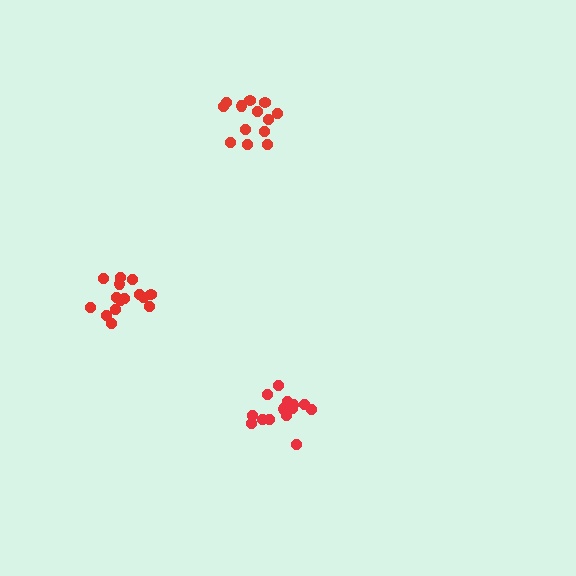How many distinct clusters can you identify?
There are 3 distinct clusters.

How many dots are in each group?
Group 1: 14 dots, Group 2: 15 dots, Group 3: 13 dots (42 total).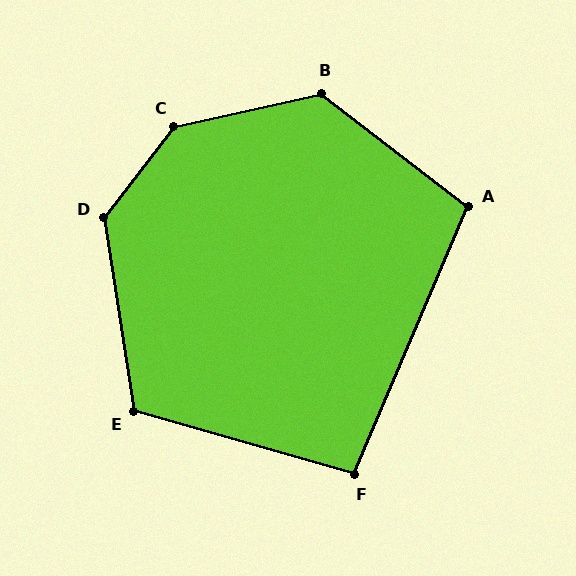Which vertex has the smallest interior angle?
F, at approximately 97 degrees.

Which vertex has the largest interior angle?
C, at approximately 141 degrees.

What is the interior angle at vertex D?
Approximately 133 degrees (obtuse).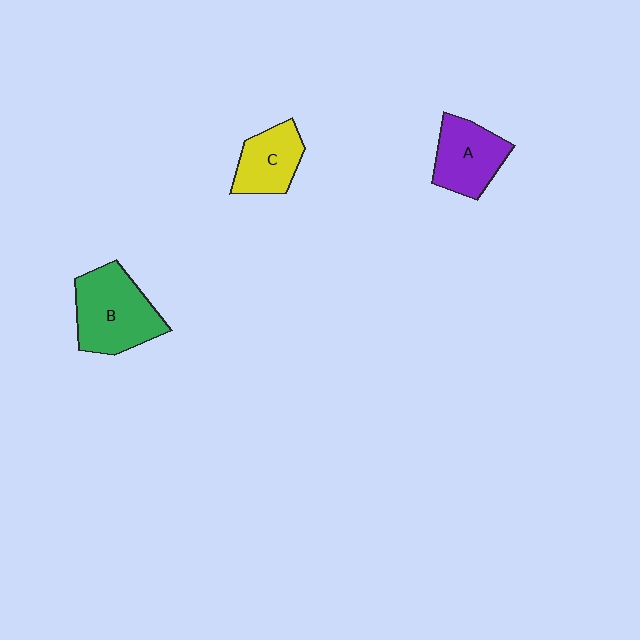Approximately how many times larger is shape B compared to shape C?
Approximately 1.6 times.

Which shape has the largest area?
Shape B (green).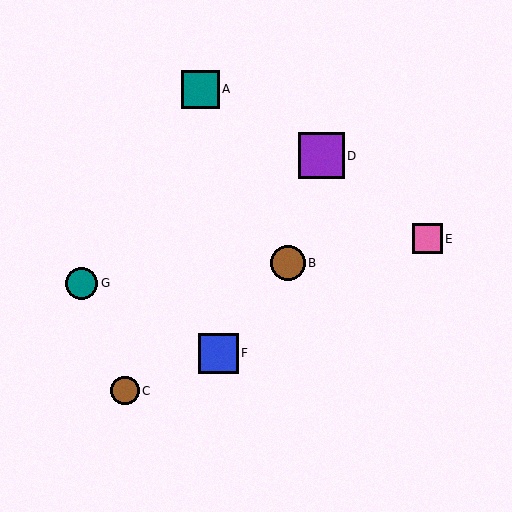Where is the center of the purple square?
The center of the purple square is at (321, 156).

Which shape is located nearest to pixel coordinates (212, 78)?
The teal square (labeled A) at (200, 89) is nearest to that location.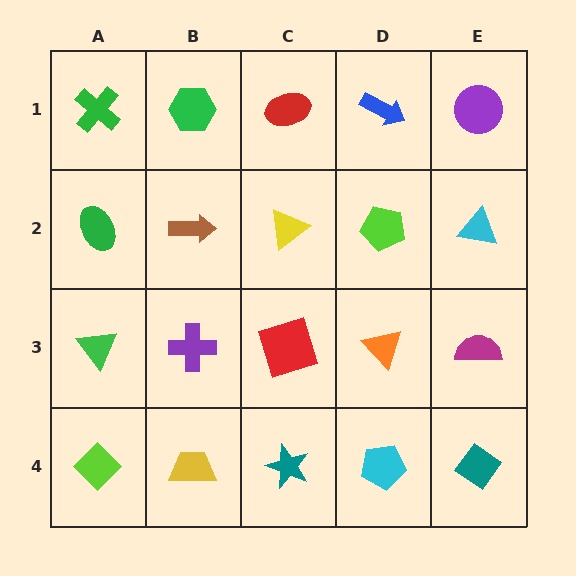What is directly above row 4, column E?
A magenta semicircle.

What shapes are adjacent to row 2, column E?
A purple circle (row 1, column E), a magenta semicircle (row 3, column E), a lime pentagon (row 2, column D).